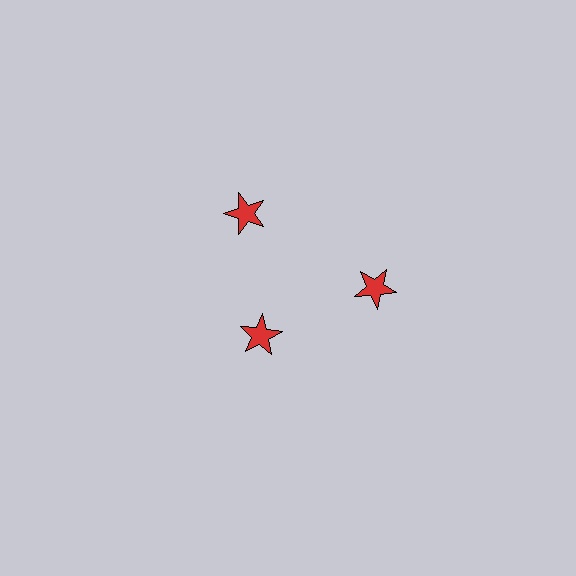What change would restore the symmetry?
The symmetry would be restored by moving it outward, back onto the ring so that all 3 stars sit at equal angles and equal distance from the center.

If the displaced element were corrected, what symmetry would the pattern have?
It would have 3-fold rotational symmetry — the pattern would map onto itself every 120 degrees.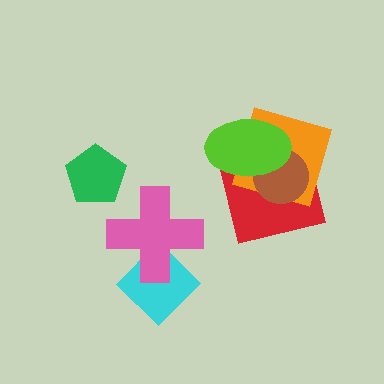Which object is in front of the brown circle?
The lime ellipse is in front of the brown circle.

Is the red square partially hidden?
Yes, it is partially covered by another shape.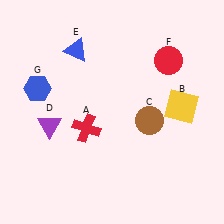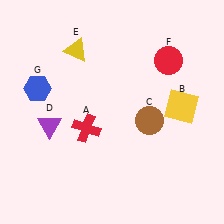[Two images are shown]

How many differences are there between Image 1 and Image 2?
There is 1 difference between the two images.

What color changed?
The triangle (E) changed from blue in Image 1 to yellow in Image 2.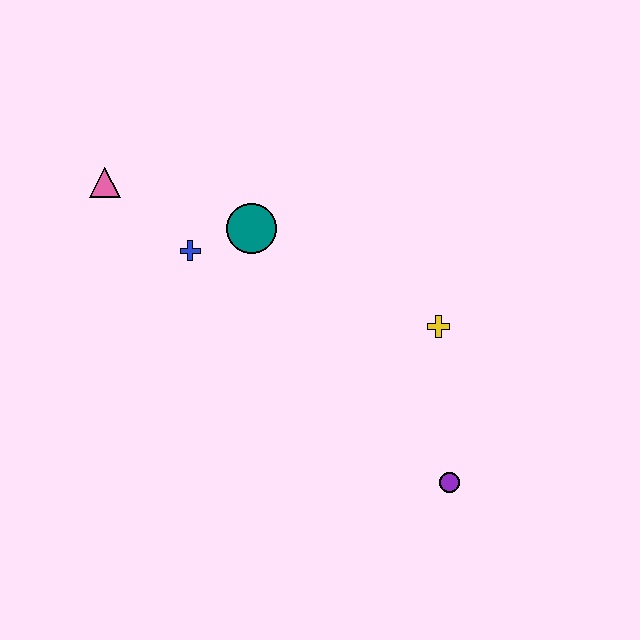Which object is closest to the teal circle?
The blue cross is closest to the teal circle.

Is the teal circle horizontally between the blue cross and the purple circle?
Yes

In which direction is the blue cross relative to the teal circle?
The blue cross is to the left of the teal circle.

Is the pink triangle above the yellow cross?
Yes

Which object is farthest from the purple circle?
The pink triangle is farthest from the purple circle.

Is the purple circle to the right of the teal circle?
Yes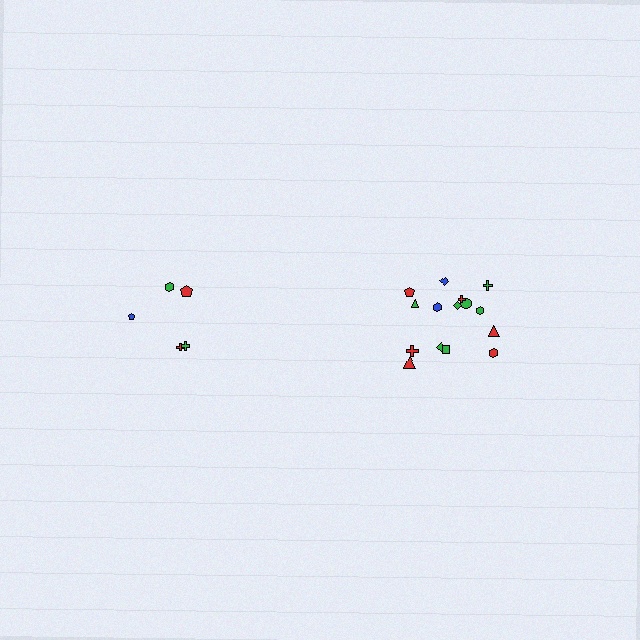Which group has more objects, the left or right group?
The right group.